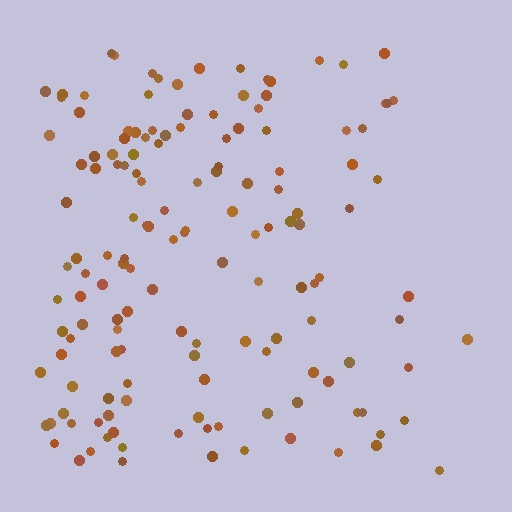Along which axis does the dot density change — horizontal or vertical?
Horizontal.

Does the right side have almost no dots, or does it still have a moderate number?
Still a moderate number, just noticeably fewer than the left.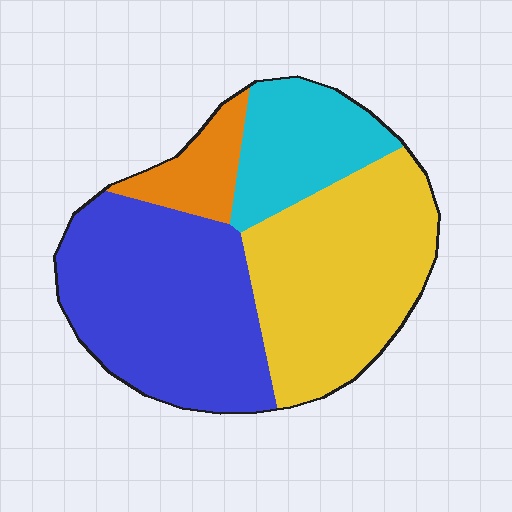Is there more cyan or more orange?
Cyan.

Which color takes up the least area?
Orange, at roughly 10%.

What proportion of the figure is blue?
Blue covers around 40% of the figure.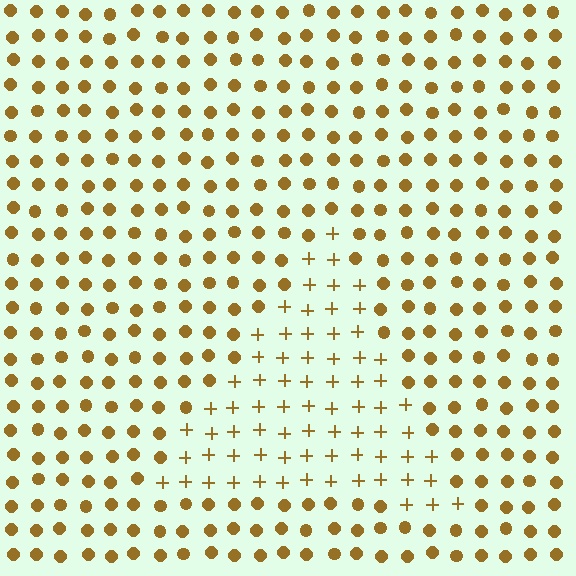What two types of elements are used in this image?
The image uses plus signs inside the triangle region and circles outside it.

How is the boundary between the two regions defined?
The boundary is defined by a change in element shape: plus signs inside vs. circles outside. All elements share the same color and spacing.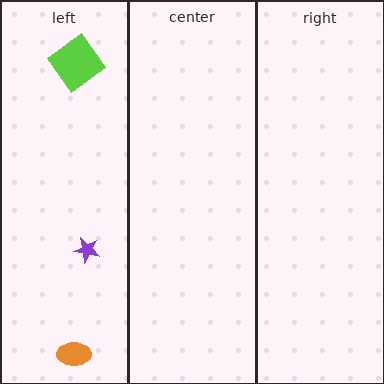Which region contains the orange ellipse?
The left region.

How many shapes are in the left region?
3.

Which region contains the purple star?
The left region.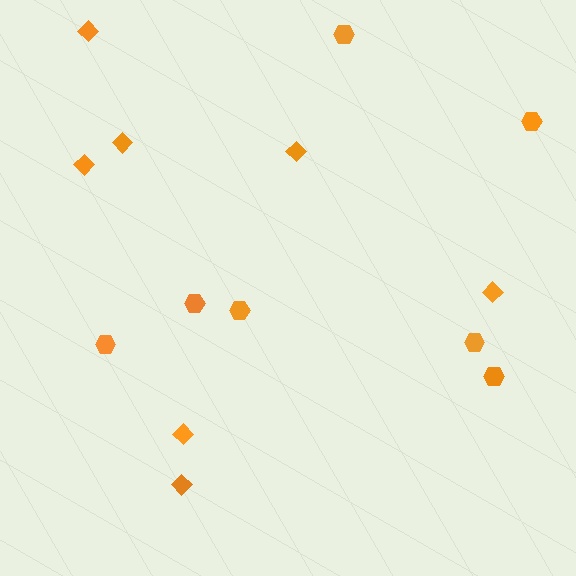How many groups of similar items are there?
There are 2 groups: one group of diamonds (7) and one group of hexagons (7).